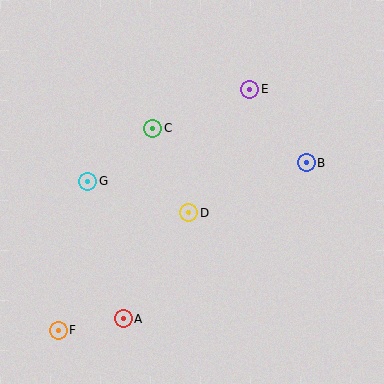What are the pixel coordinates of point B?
Point B is at (306, 163).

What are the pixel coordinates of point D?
Point D is at (189, 213).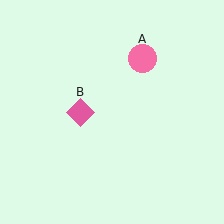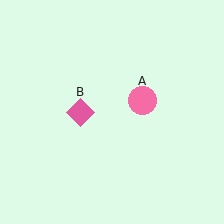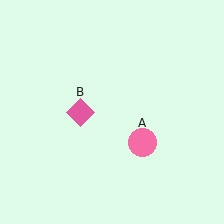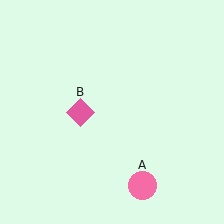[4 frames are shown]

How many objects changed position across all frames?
1 object changed position: pink circle (object A).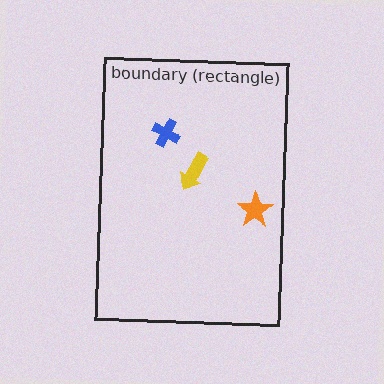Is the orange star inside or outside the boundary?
Inside.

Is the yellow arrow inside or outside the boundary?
Inside.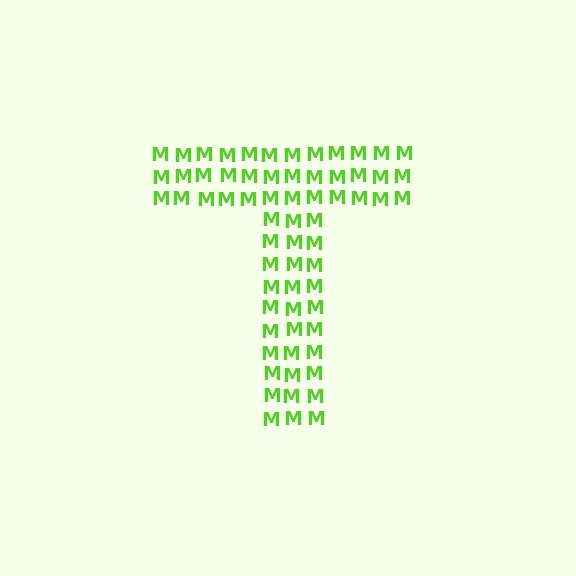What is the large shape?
The large shape is the letter T.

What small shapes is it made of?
It is made of small letter M's.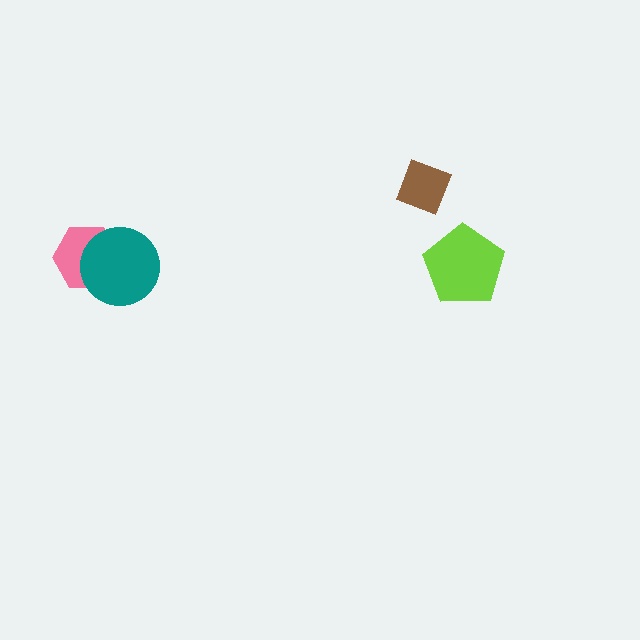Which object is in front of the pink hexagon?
The teal circle is in front of the pink hexagon.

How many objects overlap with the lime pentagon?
0 objects overlap with the lime pentagon.